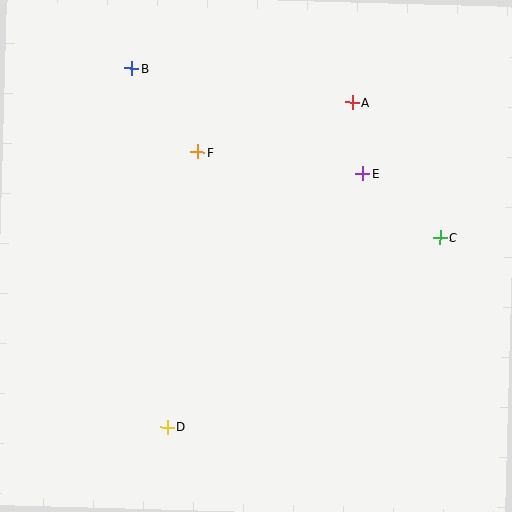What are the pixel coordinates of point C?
Point C is at (440, 238).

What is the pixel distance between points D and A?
The distance between D and A is 374 pixels.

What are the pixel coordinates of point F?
Point F is at (198, 152).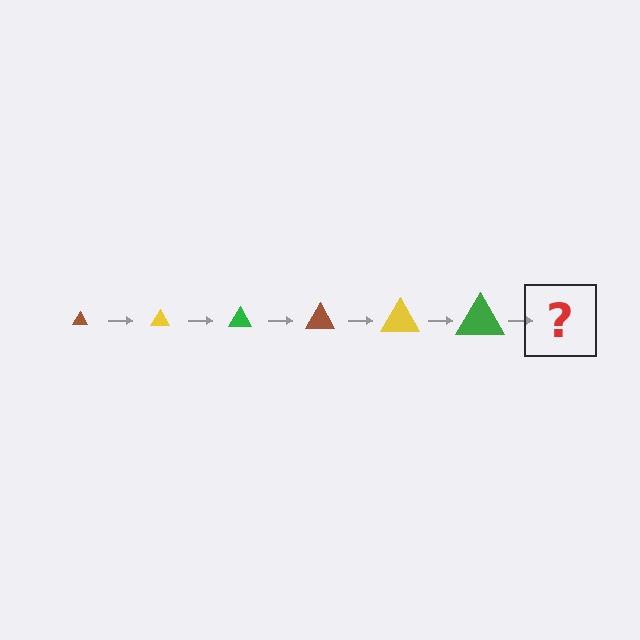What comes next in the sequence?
The next element should be a brown triangle, larger than the previous one.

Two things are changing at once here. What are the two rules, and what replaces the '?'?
The two rules are that the triangle grows larger each step and the color cycles through brown, yellow, and green. The '?' should be a brown triangle, larger than the previous one.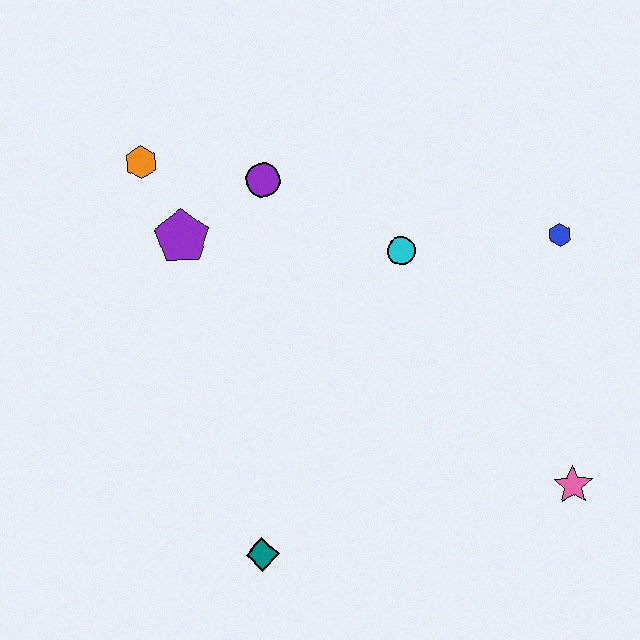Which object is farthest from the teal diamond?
The blue hexagon is farthest from the teal diamond.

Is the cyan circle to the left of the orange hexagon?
No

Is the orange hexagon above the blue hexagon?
Yes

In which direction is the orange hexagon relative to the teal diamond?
The orange hexagon is above the teal diamond.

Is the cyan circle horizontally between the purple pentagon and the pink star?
Yes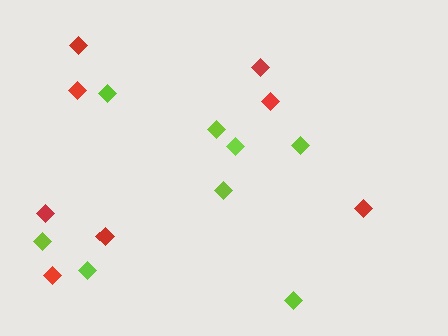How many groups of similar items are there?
There are 2 groups: one group of red diamonds (8) and one group of lime diamonds (8).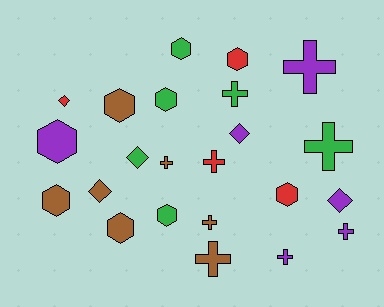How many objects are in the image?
There are 23 objects.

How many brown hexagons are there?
There are 3 brown hexagons.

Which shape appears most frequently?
Cross, with 9 objects.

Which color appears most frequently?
Brown, with 7 objects.